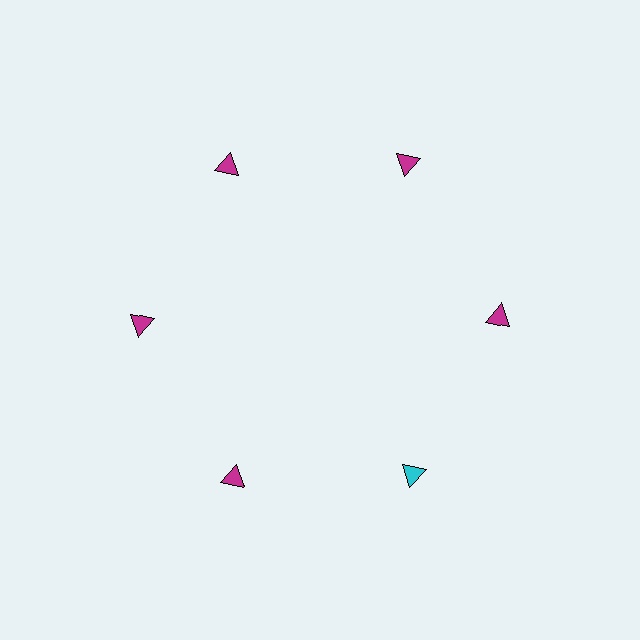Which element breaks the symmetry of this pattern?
The cyan triangle at roughly the 5 o'clock position breaks the symmetry. All other shapes are magenta triangles.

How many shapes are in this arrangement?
There are 6 shapes arranged in a ring pattern.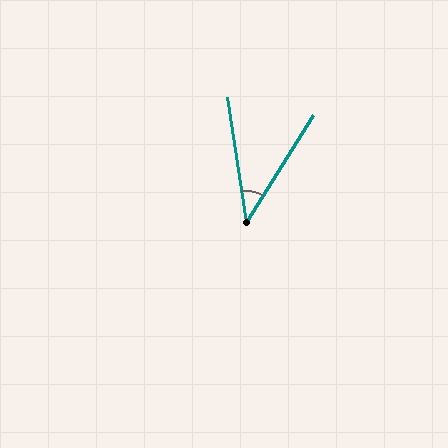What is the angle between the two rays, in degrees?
Approximately 41 degrees.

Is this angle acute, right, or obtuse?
It is acute.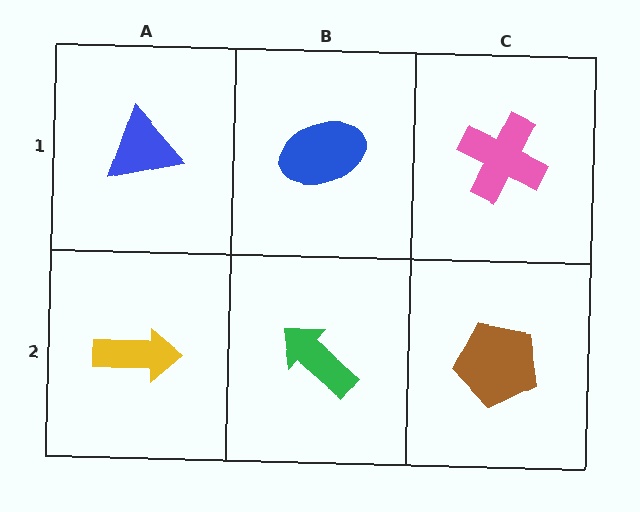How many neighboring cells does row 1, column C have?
2.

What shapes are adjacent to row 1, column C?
A brown pentagon (row 2, column C), a blue ellipse (row 1, column B).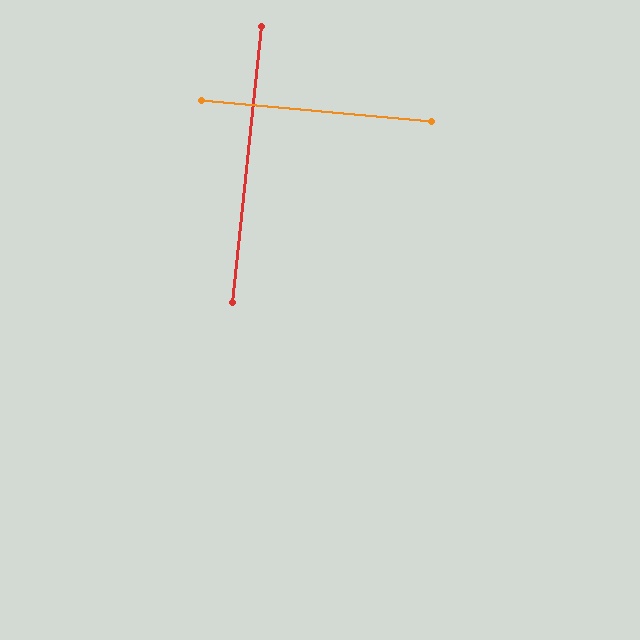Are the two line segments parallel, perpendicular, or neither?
Perpendicular — they meet at approximately 90°.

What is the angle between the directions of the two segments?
Approximately 90 degrees.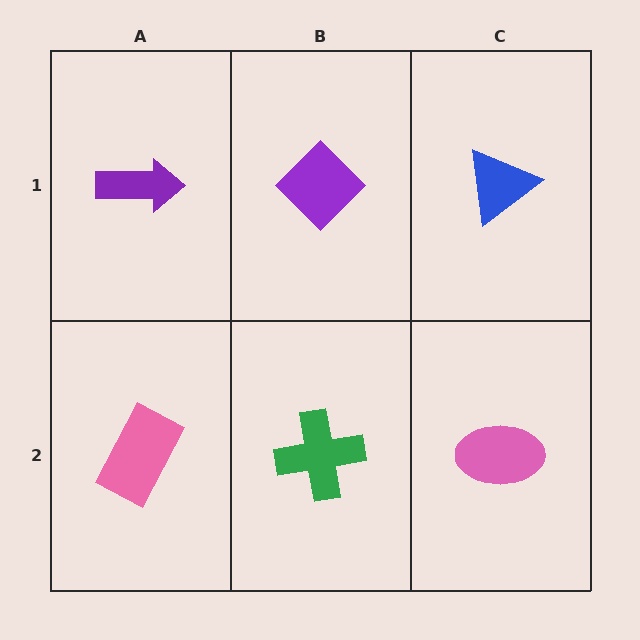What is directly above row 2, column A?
A purple arrow.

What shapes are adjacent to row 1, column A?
A pink rectangle (row 2, column A), a purple diamond (row 1, column B).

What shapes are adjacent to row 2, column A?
A purple arrow (row 1, column A), a green cross (row 2, column B).